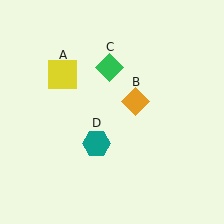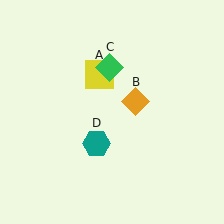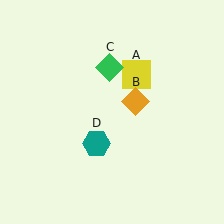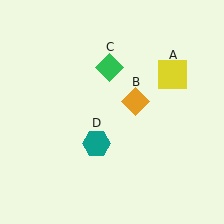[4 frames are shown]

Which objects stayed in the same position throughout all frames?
Orange diamond (object B) and green diamond (object C) and teal hexagon (object D) remained stationary.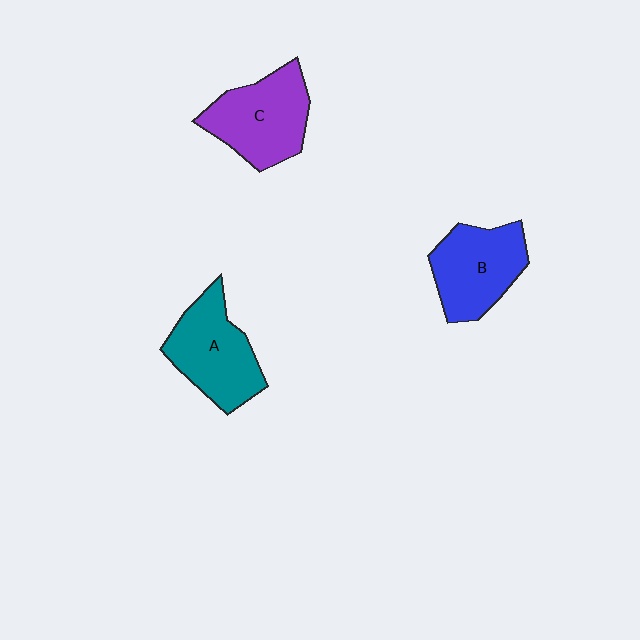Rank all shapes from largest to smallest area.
From largest to smallest: C (purple), A (teal), B (blue).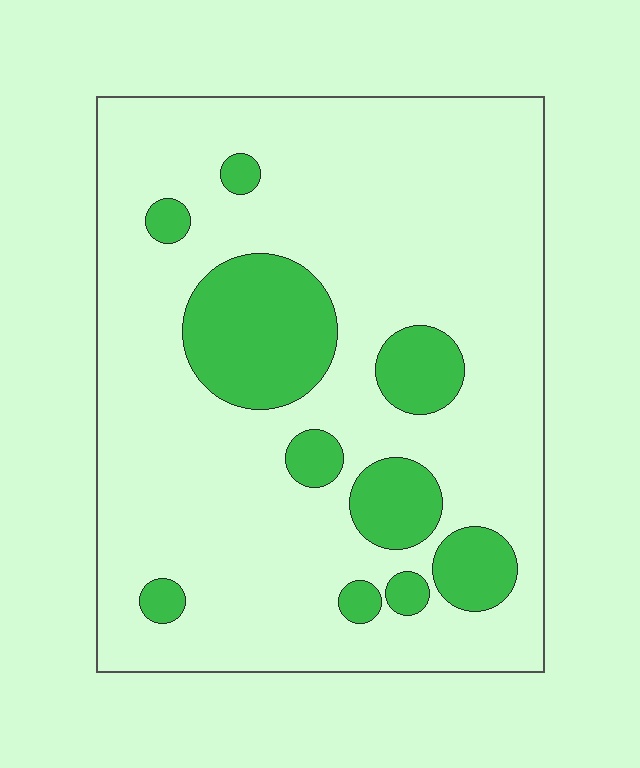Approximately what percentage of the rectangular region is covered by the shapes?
Approximately 20%.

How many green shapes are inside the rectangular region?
10.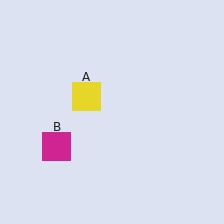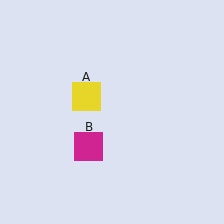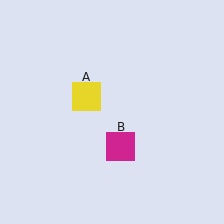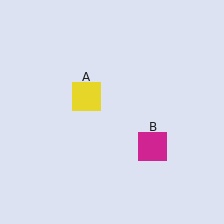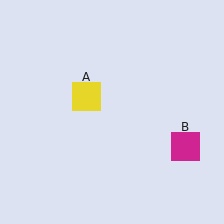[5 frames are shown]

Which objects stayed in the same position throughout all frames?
Yellow square (object A) remained stationary.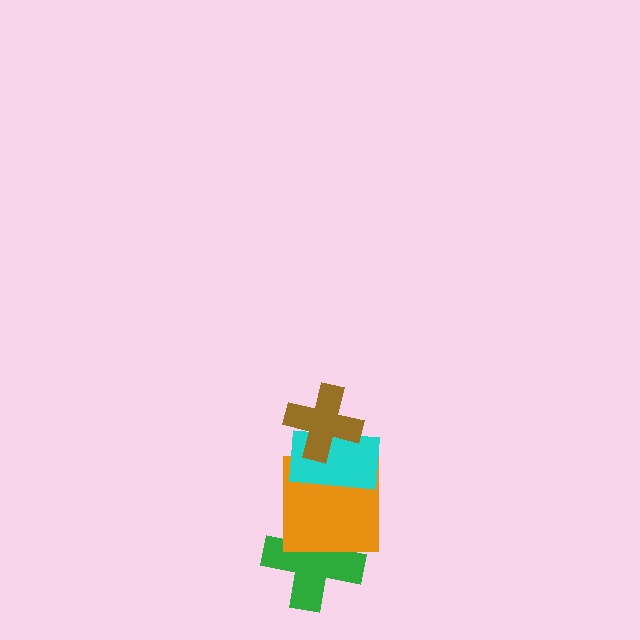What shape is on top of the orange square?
The cyan rectangle is on top of the orange square.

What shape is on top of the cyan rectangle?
The brown cross is on top of the cyan rectangle.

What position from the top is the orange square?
The orange square is 3rd from the top.